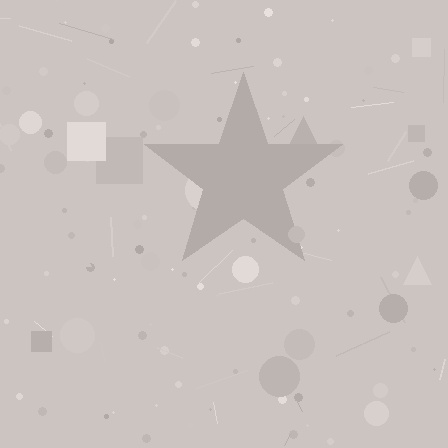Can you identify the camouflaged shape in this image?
The camouflaged shape is a star.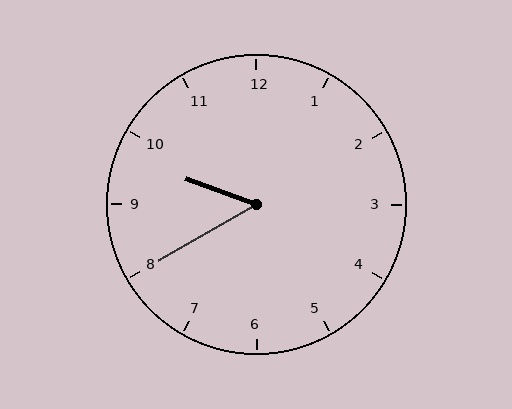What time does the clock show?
9:40.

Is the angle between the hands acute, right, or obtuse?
It is acute.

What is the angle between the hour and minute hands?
Approximately 50 degrees.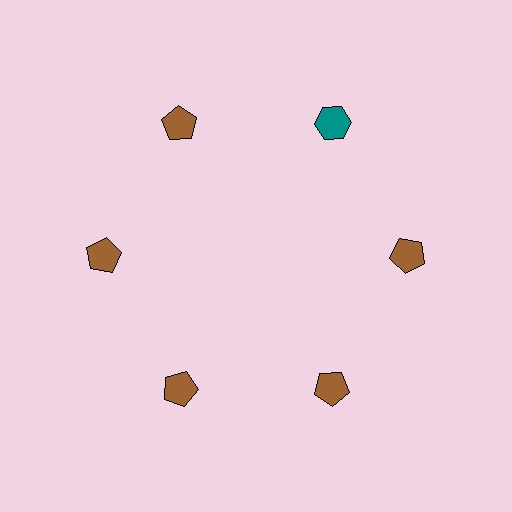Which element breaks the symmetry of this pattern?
The teal hexagon at roughly the 1 o'clock position breaks the symmetry. All other shapes are brown pentagons.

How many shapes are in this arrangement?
There are 6 shapes arranged in a ring pattern.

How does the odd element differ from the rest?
It differs in both color (teal instead of brown) and shape (hexagon instead of pentagon).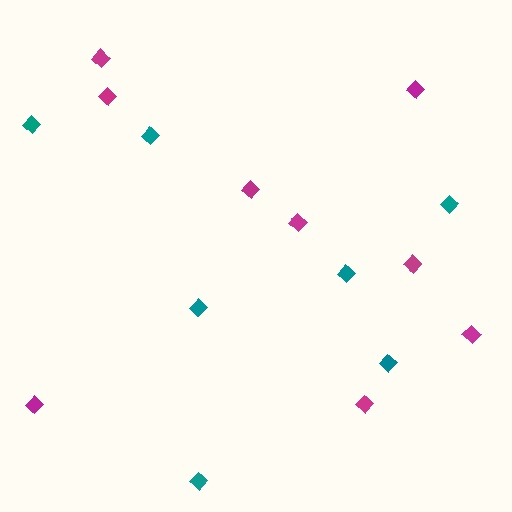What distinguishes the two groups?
There are 2 groups: one group of teal diamonds (7) and one group of magenta diamonds (9).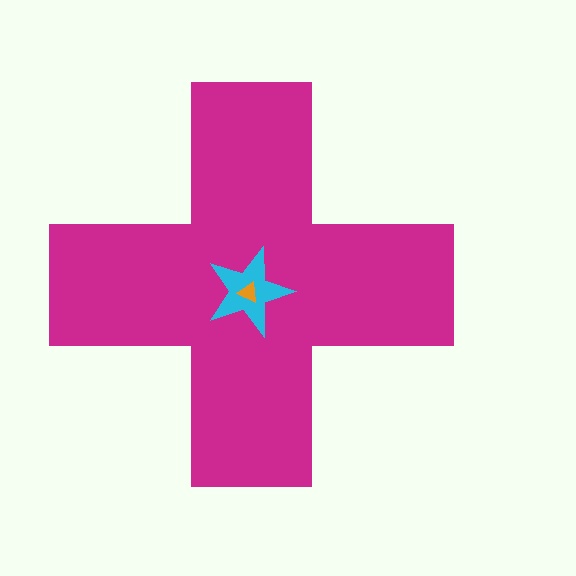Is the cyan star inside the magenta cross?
Yes.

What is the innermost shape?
The orange triangle.